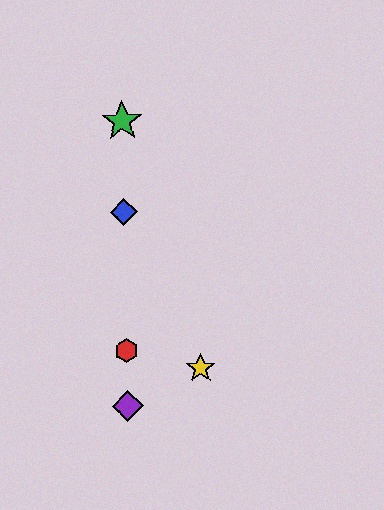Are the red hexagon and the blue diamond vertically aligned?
Yes, both are at x≈127.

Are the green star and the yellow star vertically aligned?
No, the green star is at x≈122 and the yellow star is at x≈201.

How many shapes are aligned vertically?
4 shapes (the red hexagon, the blue diamond, the green star, the purple diamond) are aligned vertically.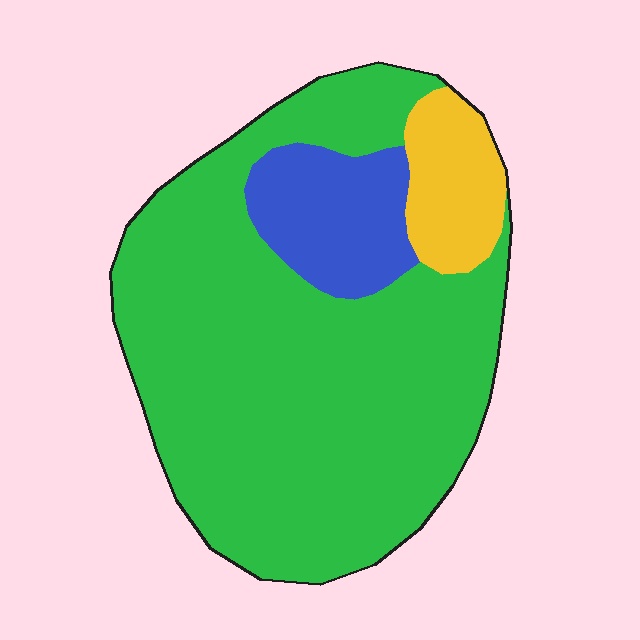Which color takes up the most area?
Green, at roughly 75%.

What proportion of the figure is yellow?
Yellow takes up less than a sixth of the figure.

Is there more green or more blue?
Green.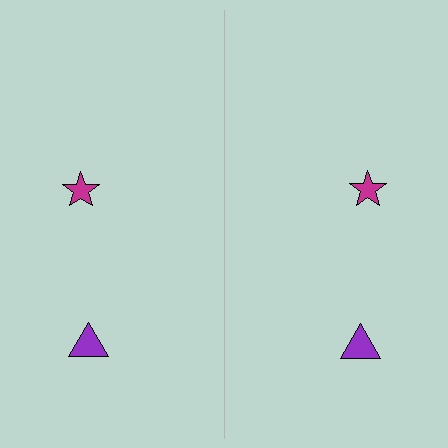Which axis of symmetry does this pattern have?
The pattern has a vertical axis of symmetry running through the center of the image.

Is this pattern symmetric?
Yes, this pattern has bilateral (reflection) symmetry.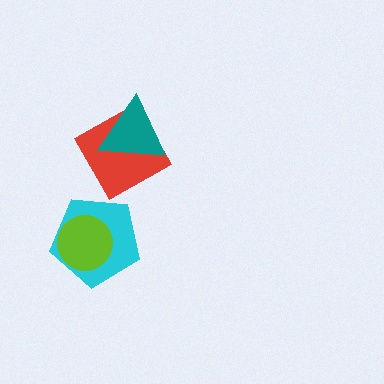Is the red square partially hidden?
Yes, it is partially covered by another shape.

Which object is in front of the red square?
The teal triangle is in front of the red square.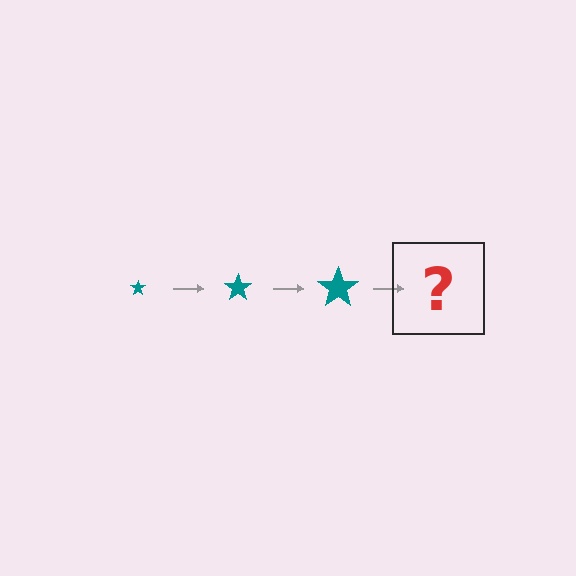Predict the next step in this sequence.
The next step is a teal star, larger than the previous one.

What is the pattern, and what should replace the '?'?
The pattern is that the star gets progressively larger each step. The '?' should be a teal star, larger than the previous one.